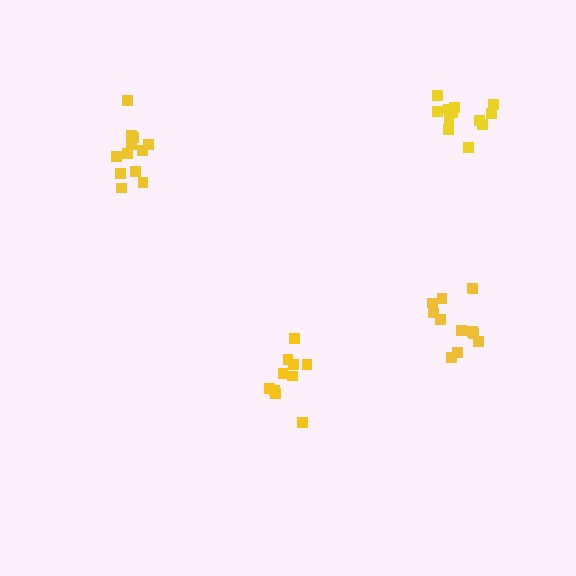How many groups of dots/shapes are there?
There are 4 groups.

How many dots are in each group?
Group 1: 11 dots, Group 2: 12 dots, Group 3: 10 dots, Group 4: 12 dots (45 total).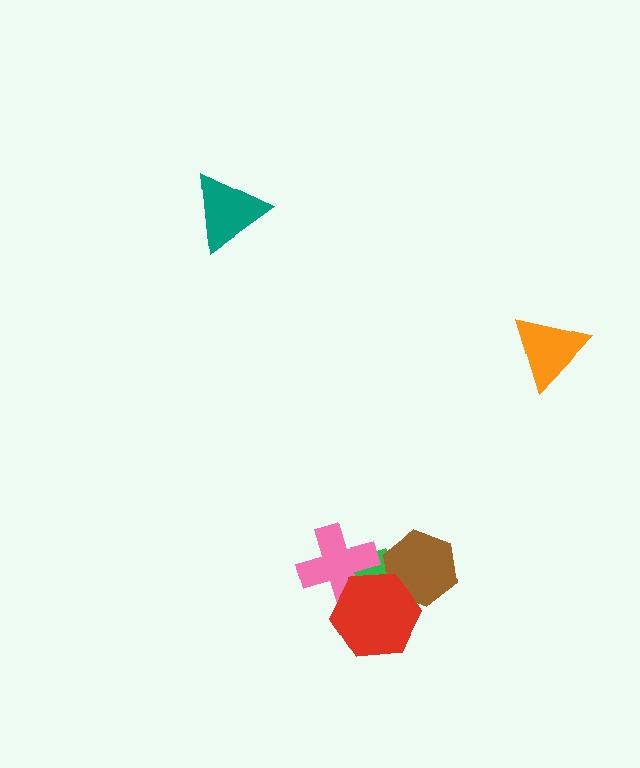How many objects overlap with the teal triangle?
0 objects overlap with the teal triangle.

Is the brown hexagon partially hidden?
Yes, it is partially covered by another shape.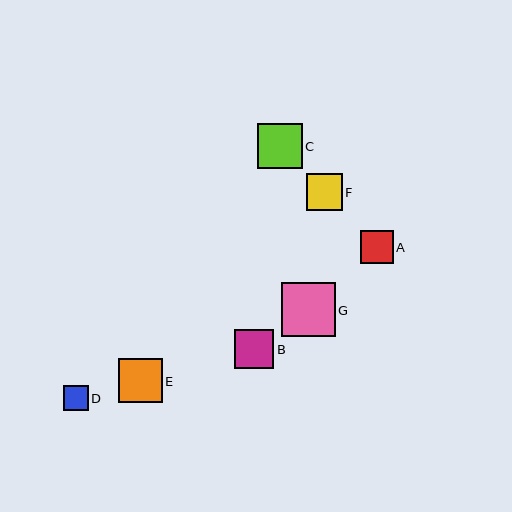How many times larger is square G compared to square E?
Square G is approximately 1.2 times the size of square E.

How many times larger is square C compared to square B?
Square C is approximately 1.1 times the size of square B.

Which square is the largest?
Square G is the largest with a size of approximately 54 pixels.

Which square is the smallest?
Square D is the smallest with a size of approximately 25 pixels.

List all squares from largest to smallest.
From largest to smallest: G, C, E, B, F, A, D.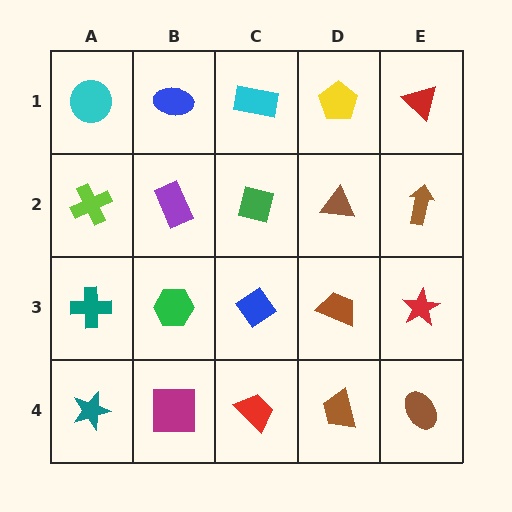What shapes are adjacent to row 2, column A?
A cyan circle (row 1, column A), a teal cross (row 3, column A), a purple rectangle (row 2, column B).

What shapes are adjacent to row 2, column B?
A blue ellipse (row 1, column B), a green hexagon (row 3, column B), a lime cross (row 2, column A), a green square (row 2, column C).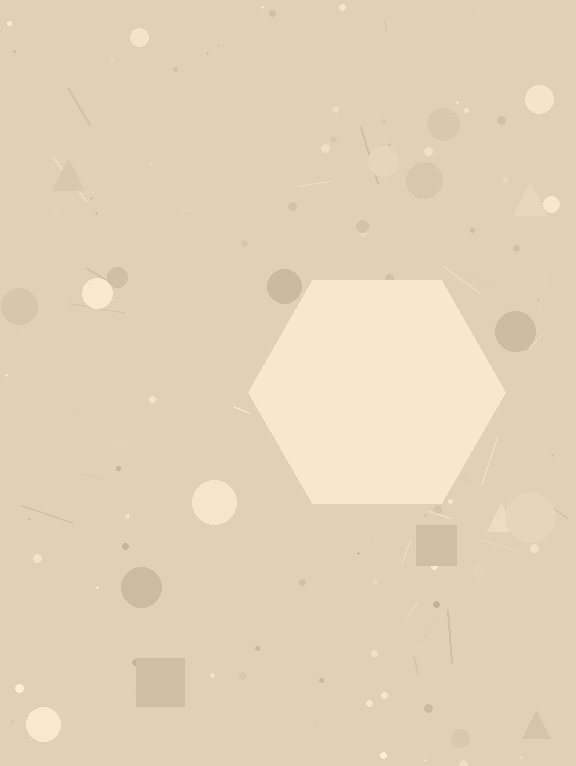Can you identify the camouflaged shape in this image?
The camouflaged shape is a hexagon.